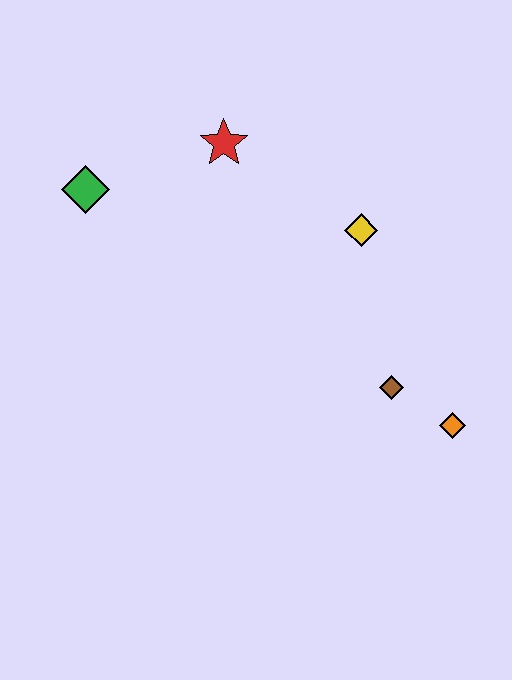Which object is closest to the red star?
The green diamond is closest to the red star.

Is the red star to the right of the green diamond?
Yes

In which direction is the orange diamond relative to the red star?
The orange diamond is below the red star.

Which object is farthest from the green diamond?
The orange diamond is farthest from the green diamond.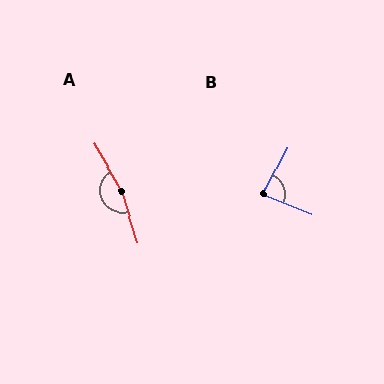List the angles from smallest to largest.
B (84°), A (167°).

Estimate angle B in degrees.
Approximately 84 degrees.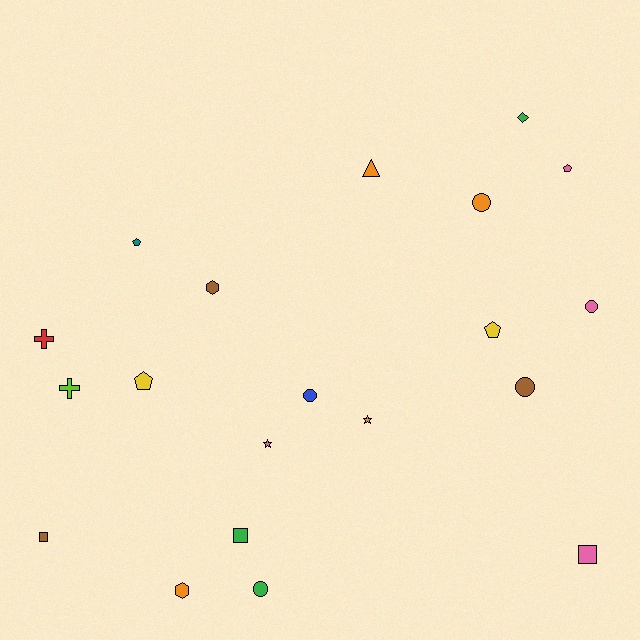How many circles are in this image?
There are 5 circles.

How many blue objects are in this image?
There is 1 blue object.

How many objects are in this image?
There are 20 objects.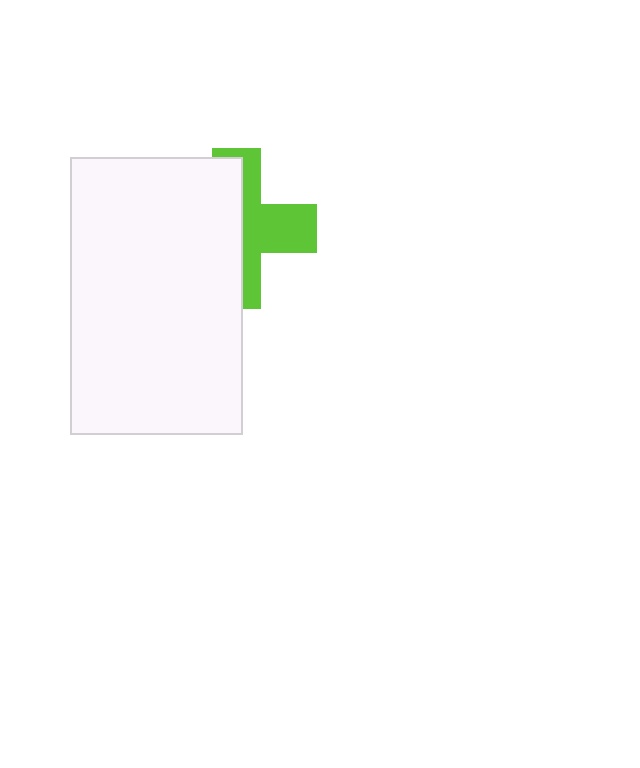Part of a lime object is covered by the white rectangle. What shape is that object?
It is a cross.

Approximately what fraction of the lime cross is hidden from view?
Roughly 56% of the lime cross is hidden behind the white rectangle.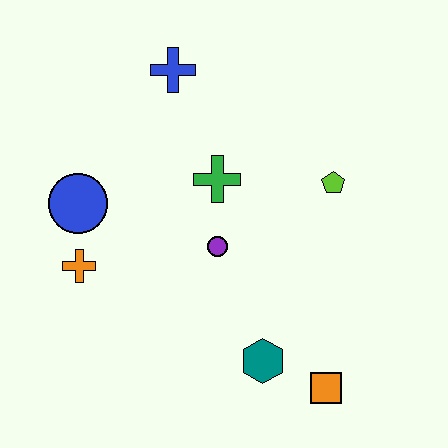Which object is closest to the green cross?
The purple circle is closest to the green cross.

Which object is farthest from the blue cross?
The orange square is farthest from the blue cross.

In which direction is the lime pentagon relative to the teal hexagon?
The lime pentagon is above the teal hexagon.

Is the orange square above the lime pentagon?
No